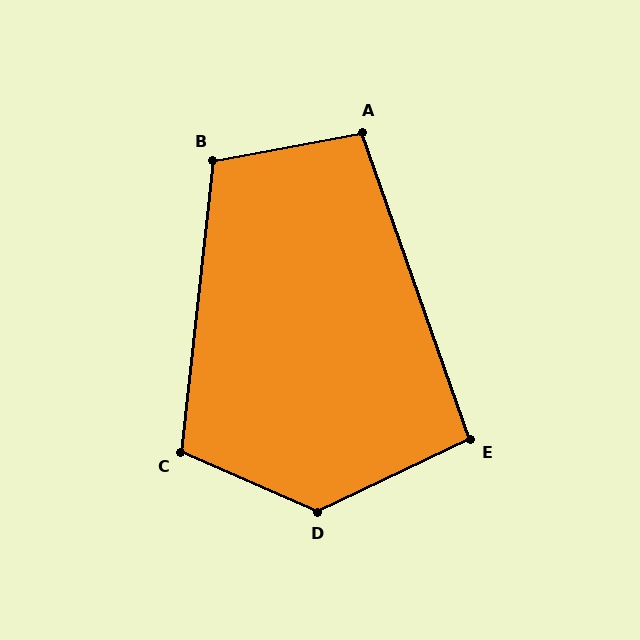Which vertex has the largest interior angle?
D, at approximately 131 degrees.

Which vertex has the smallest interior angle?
E, at approximately 96 degrees.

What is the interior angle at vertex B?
Approximately 107 degrees (obtuse).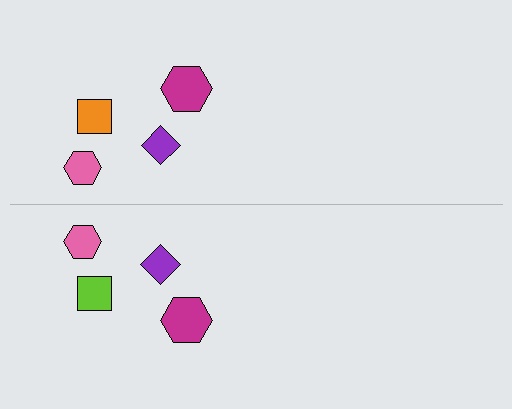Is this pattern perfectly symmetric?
No, the pattern is not perfectly symmetric. The lime square on the bottom side breaks the symmetry — its mirror counterpart is orange.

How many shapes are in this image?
There are 8 shapes in this image.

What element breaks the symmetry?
The lime square on the bottom side breaks the symmetry — its mirror counterpart is orange.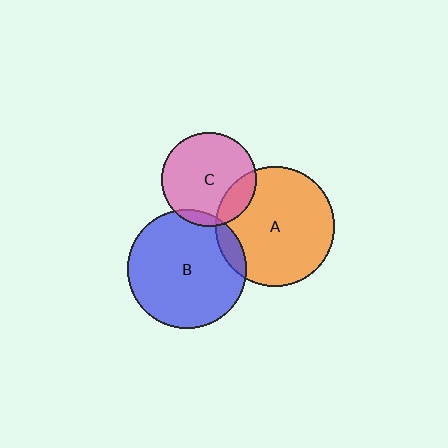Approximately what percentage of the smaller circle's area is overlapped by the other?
Approximately 10%.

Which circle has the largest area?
Circle A (orange).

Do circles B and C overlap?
Yes.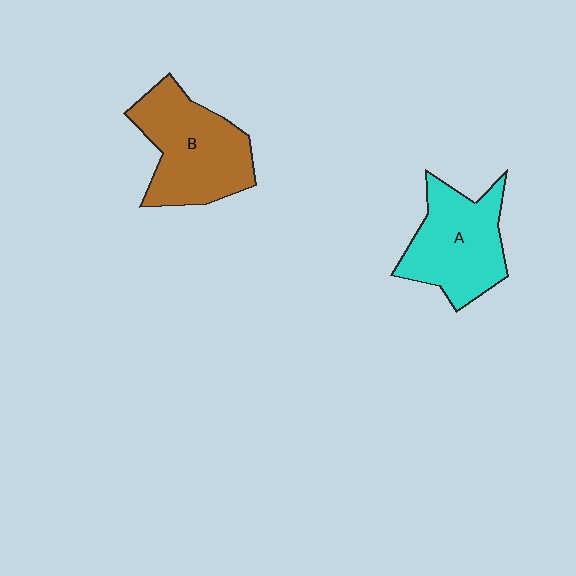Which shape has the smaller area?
Shape A (cyan).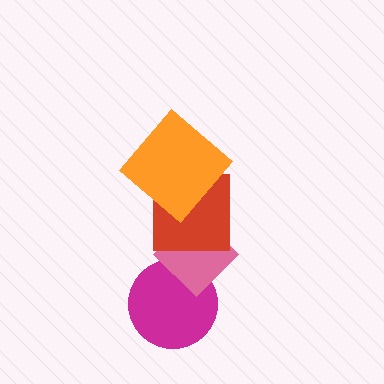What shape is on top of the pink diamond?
The red square is on top of the pink diamond.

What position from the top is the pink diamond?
The pink diamond is 3rd from the top.